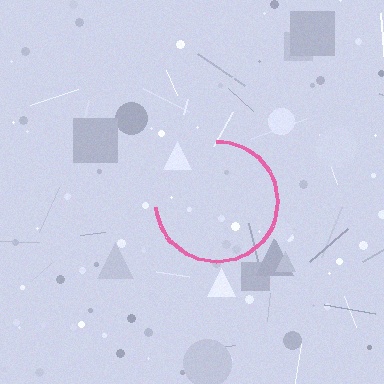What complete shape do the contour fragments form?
The contour fragments form a circle.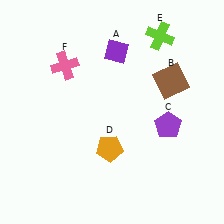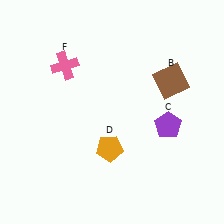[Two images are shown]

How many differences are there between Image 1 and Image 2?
There are 2 differences between the two images.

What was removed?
The lime cross (E), the purple diamond (A) were removed in Image 2.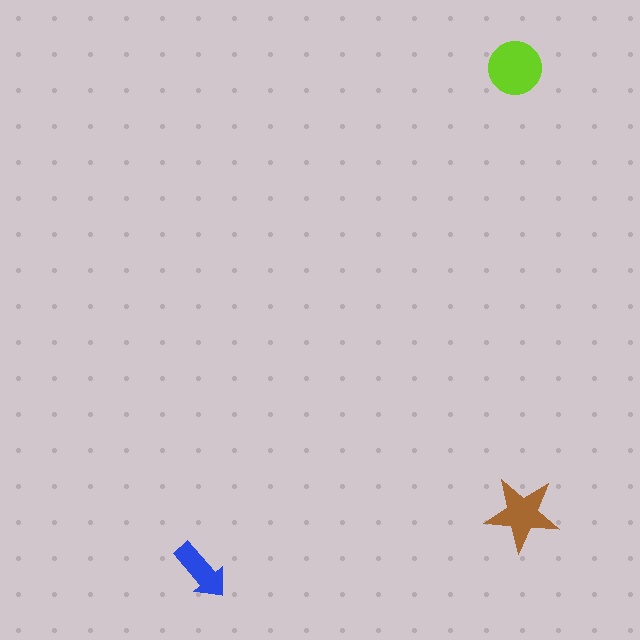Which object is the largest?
The lime circle.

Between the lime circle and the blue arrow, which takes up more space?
The lime circle.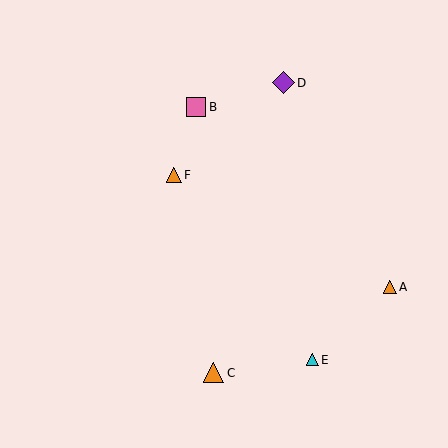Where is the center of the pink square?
The center of the pink square is at (196, 107).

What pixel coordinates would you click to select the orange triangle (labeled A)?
Click at (390, 287) to select the orange triangle A.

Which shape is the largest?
The purple diamond (labeled D) is the largest.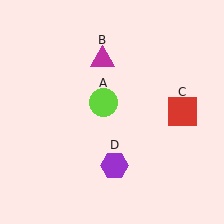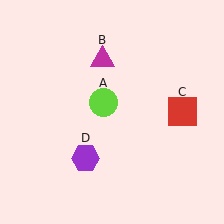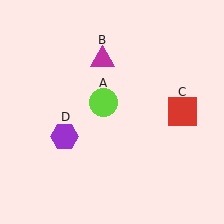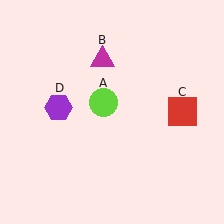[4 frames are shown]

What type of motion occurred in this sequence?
The purple hexagon (object D) rotated clockwise around the center of the scene.